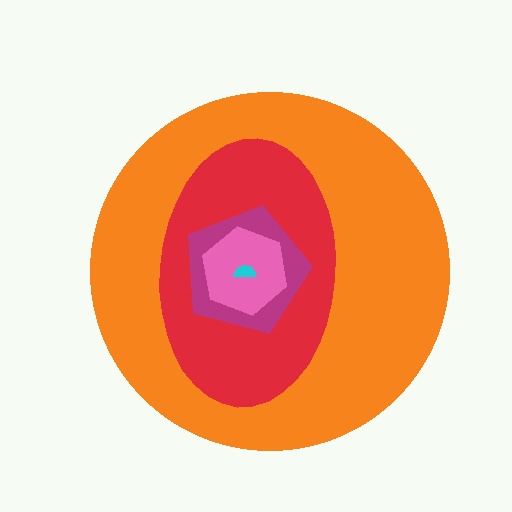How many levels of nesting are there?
5.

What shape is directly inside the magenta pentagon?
The pink hexagon.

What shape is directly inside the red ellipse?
The magenta pentagon.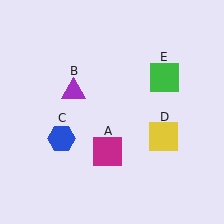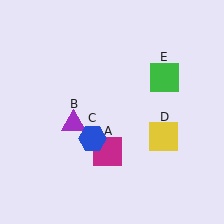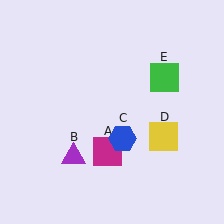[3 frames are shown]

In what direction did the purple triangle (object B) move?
The purple triangle (object B) moved down.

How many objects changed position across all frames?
2 objects changed position: purple triangle (object B), blue hexagon (object C).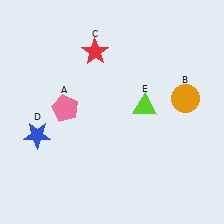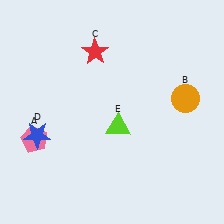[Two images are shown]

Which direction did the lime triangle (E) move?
The lime triangle (E) moved left.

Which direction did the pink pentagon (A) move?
The pink pentagon (A) moved down.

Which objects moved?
The objects that moved are: the pink pentagon (A), the lime triangle (E).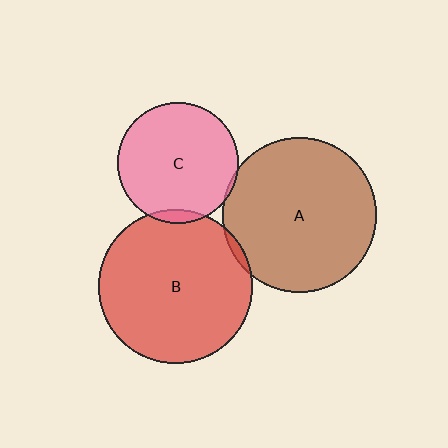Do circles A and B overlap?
Yes.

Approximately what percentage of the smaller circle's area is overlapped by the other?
Approximately 5%.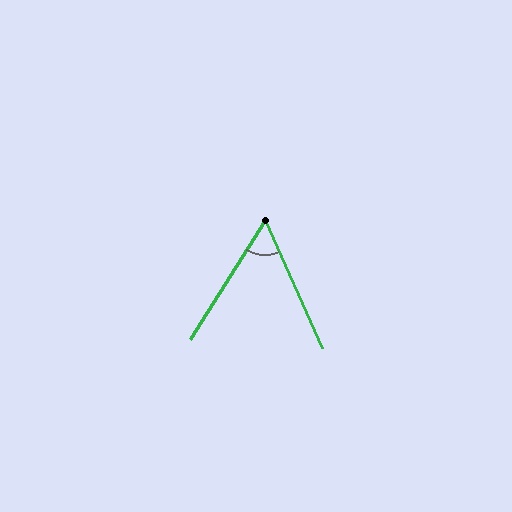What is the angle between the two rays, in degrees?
Approximately 57 degrees.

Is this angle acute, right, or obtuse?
It is acute.